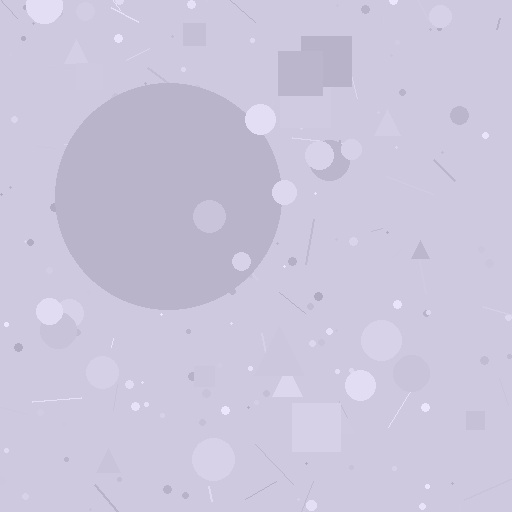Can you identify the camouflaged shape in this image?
The camouflaged shape is a circle.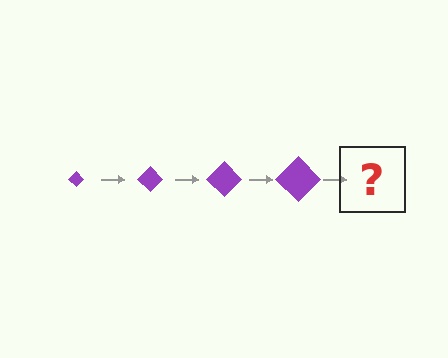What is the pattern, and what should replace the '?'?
The pattern is that the diamond gets progressively larger each step. The '?' should be a purple diamond, larger than the previous one.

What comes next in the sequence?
The next element should be a purple diamond, larger than the previous one.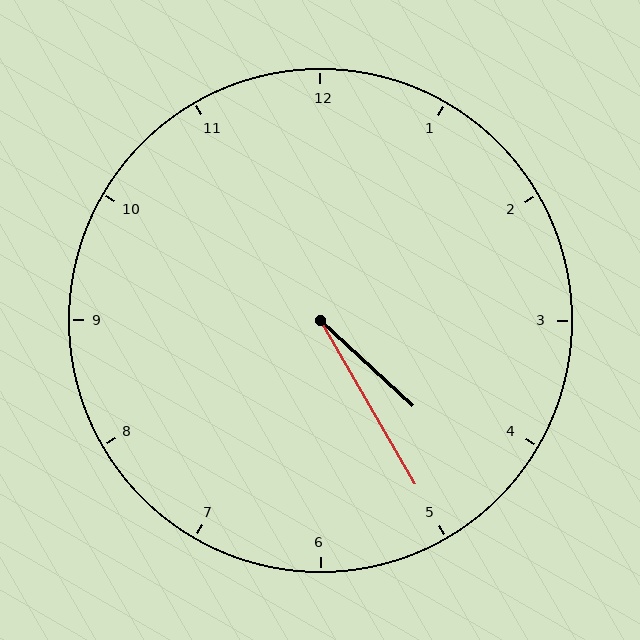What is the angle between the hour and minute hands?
Approximately 18 degrees.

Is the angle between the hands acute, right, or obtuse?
It is acute.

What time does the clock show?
4:25.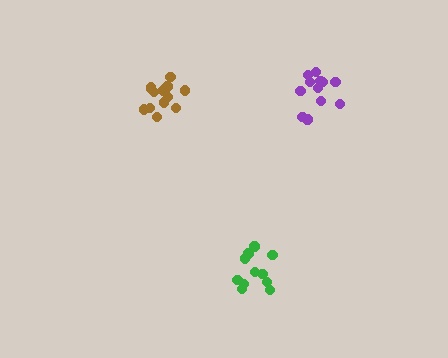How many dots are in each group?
Group 1: 13 dots, Group 2: 12 dots, Group 3: 12 dots (37 total).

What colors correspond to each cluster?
The clusters are colored: brown, purple, green.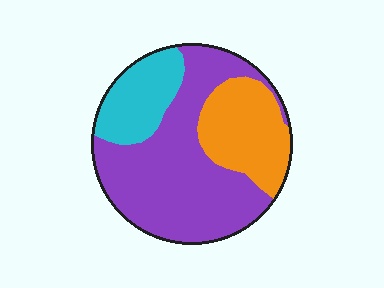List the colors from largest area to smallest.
From largest to smallest: purple, orange, cyan.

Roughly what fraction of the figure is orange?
Orange covers around 25% of the figure.